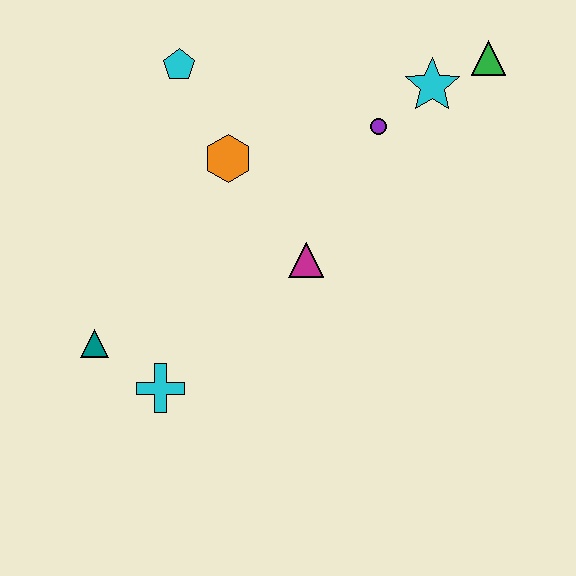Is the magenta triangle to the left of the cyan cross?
No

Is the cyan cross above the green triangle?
No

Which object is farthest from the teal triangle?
The green triangle is farthest from the teal triangle.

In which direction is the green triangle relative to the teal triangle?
The green triangle is to the right of the teal triangle.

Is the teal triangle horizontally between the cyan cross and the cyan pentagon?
No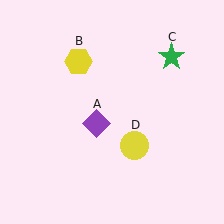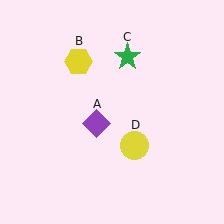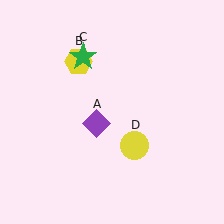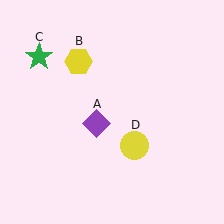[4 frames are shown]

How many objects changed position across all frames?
1 object changed position: green star (object C).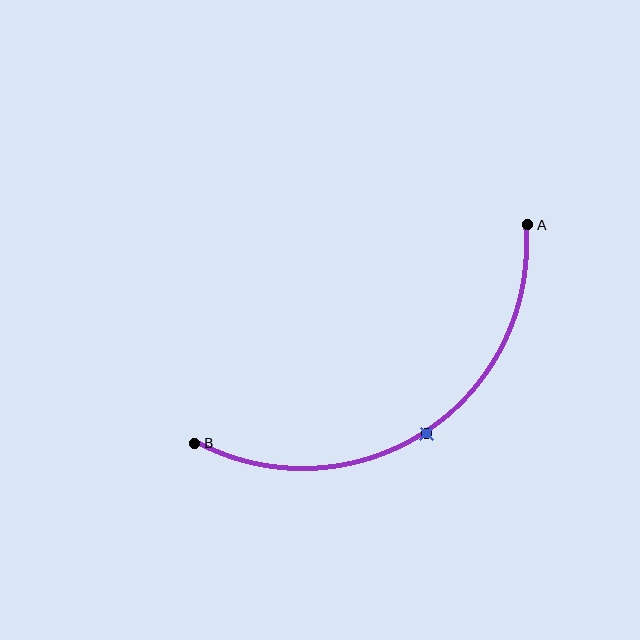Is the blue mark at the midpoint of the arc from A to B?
Yes. The blue mark lies on the arc at equal arc-length from both A and B — it is the arc midpoint.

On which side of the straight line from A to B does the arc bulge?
The arc bulges below the straight line connecting A and B.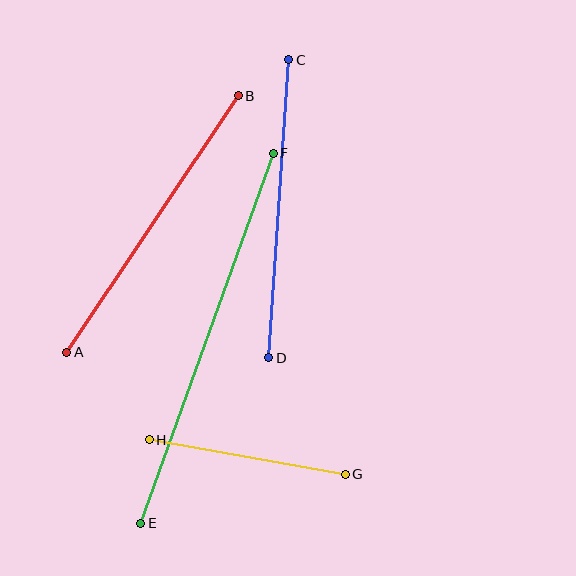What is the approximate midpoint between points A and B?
The midpoint is at approximately (153, 224) pixels.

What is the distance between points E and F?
The distance is approximately 393 pixels.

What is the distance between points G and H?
The distance is approximately 199 pixels.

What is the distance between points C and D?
The distance is approximately 299 pixels.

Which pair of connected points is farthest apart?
Points E and F are farthest apart.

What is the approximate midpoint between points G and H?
The midpoint is at approximately (247, 457) pixels.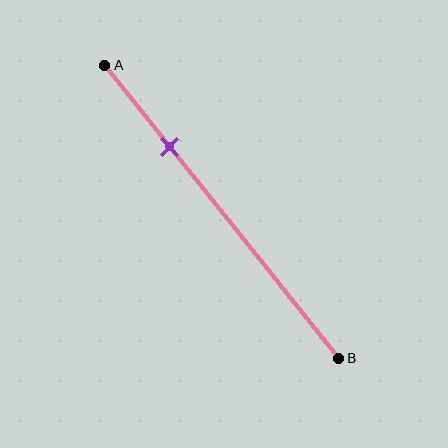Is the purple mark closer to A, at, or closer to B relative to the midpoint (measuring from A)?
The purple mark is closer to point A than the midpoint of segment AB.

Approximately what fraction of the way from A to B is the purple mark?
The purple mark is approximately 30% of the way from A to B.